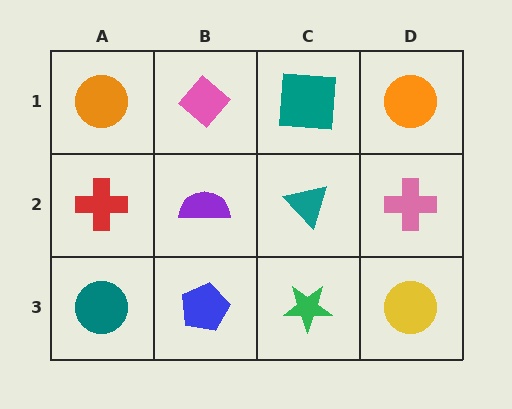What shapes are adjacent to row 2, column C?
A teal square (row 1, column C), a green star (row 3, column C), a purple semicircle (row 2, column B), a pink cross (row 2, column D).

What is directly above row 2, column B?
A pink diamond.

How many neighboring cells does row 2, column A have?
3.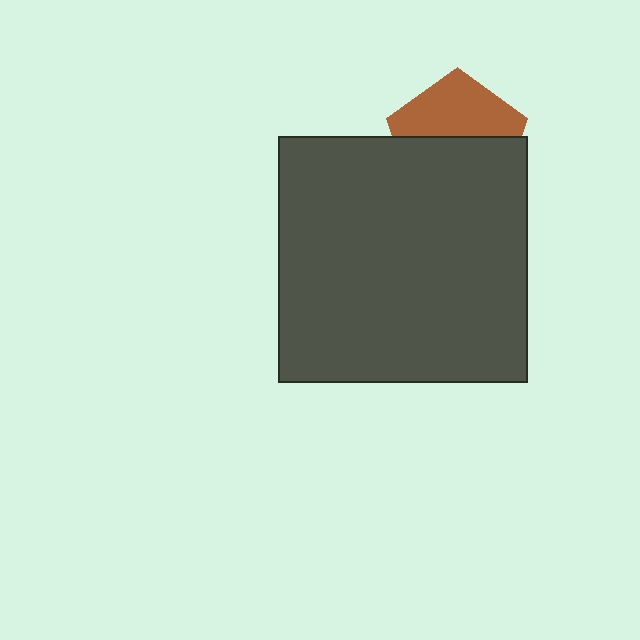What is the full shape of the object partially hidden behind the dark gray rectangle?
The partially hidden object is a brown pentagon.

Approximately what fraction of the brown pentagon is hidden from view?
Roughly 55% of the brown pentagon is hidden behind the dark gray rectangle.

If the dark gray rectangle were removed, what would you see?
You would see the complete brown pentagon.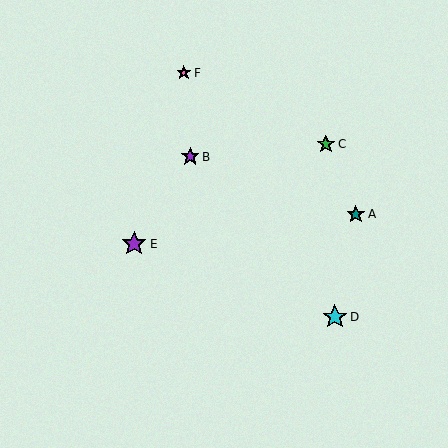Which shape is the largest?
The purple star (labeled E) is the largest.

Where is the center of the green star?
The center of the green star is at (326, 144).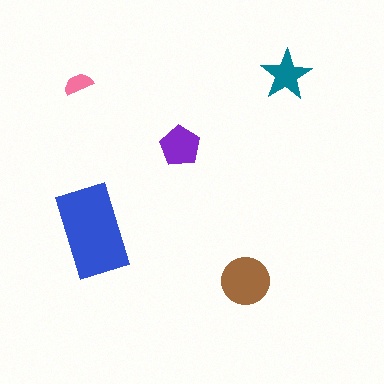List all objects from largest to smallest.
The blue rectangle, the brown circle, the purple pentagon, the teal star, the pink semicircle.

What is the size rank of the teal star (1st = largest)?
4th.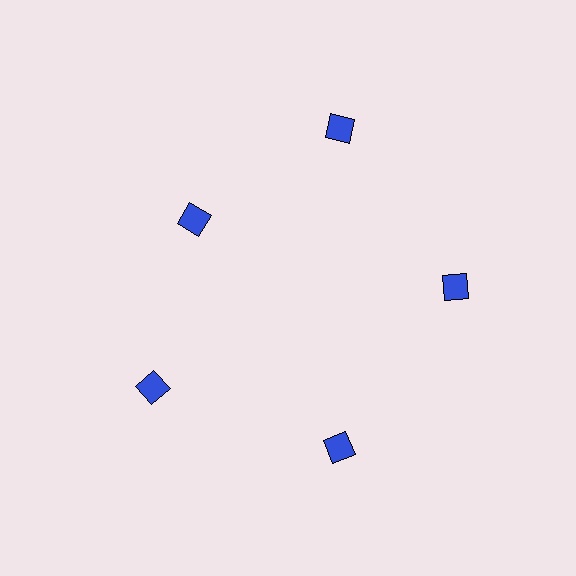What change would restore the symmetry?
The symmetry would be restored by moving it outward, back onto the ring so that all 5 diamonds sit at equal angles and equal distance from the center.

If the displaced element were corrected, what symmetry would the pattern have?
It would have 5-fold rotational symmetry — the pattern would map onto itself every 72 degrees.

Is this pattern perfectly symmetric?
No. The 5 blue diamonds are arranged in a ring, but one element near the 10 o'clock position is pulled inward toward the center, breaking the 5-fold rotational symmetry.